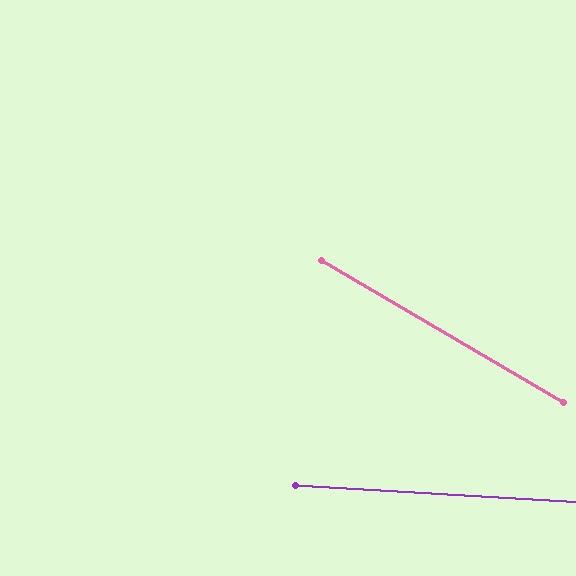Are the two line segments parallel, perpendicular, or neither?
Neither parallel nor perpendicular — they differ by about 27°.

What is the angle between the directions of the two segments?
Approximately 27 degrees.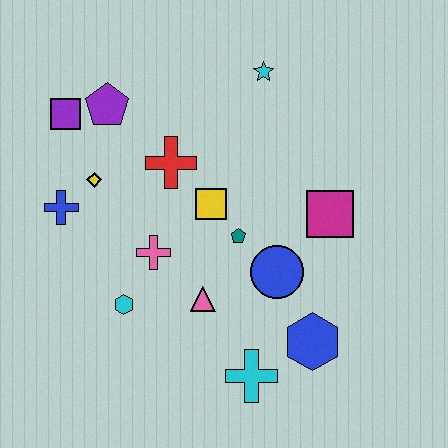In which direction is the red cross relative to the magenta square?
The red cross is to the left of the magenta square.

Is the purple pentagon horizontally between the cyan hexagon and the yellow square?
No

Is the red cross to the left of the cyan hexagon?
No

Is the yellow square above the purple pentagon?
No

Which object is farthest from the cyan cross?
The purple square is farthest from the cyan cross.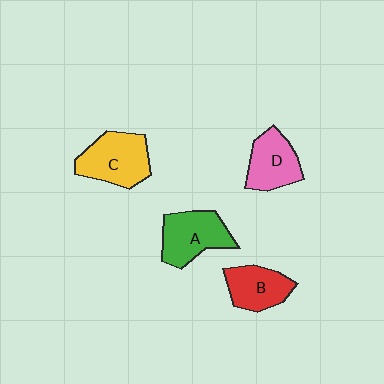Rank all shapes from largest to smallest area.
From largest to smallest: C (yellow), A (green), D (pink), B (red).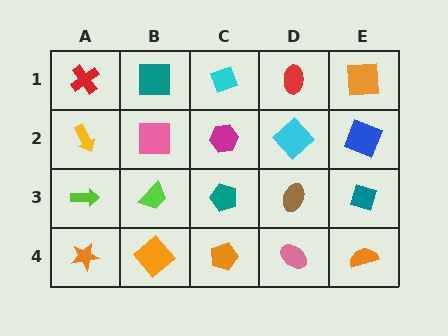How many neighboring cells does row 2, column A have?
3.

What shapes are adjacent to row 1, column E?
A blue square (row 2, column E), a red ellipse (row 1, column D).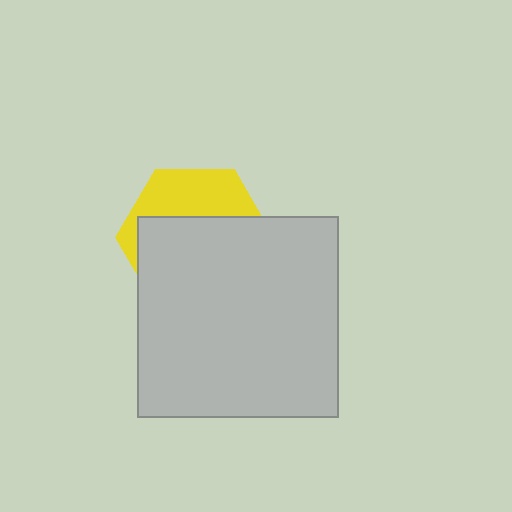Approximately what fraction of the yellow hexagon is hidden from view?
Roughly 65% of the yellow hexagon is hidden behind the light gray square.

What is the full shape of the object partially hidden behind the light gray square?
The partially hidden object is a yellow hexagon.